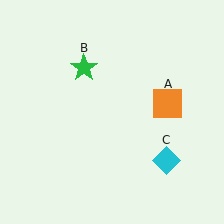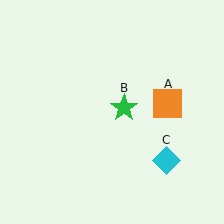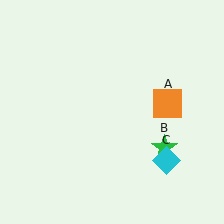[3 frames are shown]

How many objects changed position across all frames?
1 object changed position: green star (object B).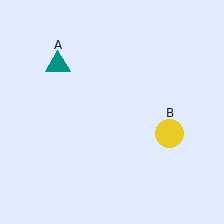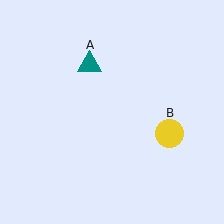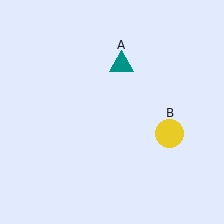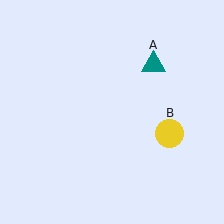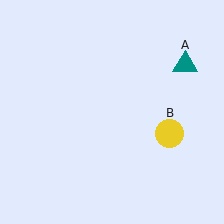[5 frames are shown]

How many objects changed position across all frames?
1 object changed position: teal triangle (object A).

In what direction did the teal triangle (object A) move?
The teal triangle (object A) moved right.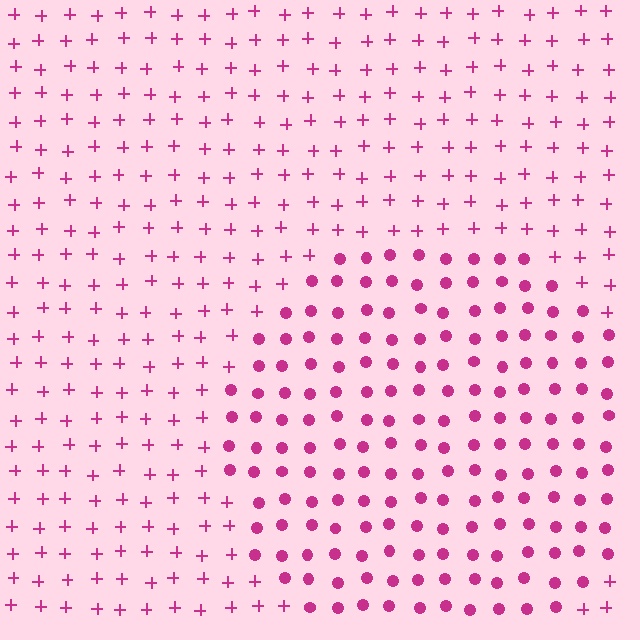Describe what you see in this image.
The image is filled with small magenta elements arranged in a uniform grid. A circle-shaped region contains circles, while the surrounding area contains plus signs. The boundary is defined purely by the change in element shape.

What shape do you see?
I see a circle.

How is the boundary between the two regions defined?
The boundary is defined by a change in element shape: circles inside vs. plus signs outside. All elements share the same color and spacing.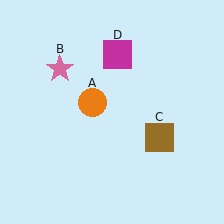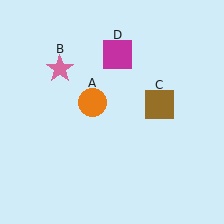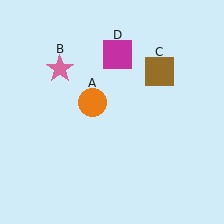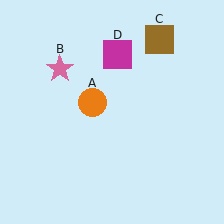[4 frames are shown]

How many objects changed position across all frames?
1 object changed position: brown square (object C).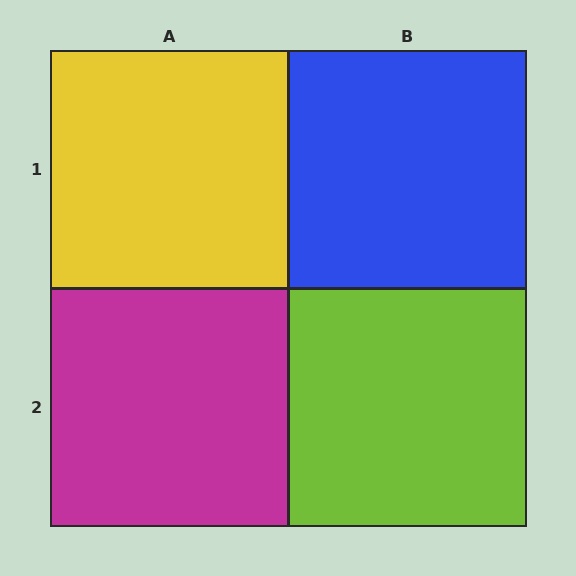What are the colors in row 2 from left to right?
Magenta, lime.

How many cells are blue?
1 cell is blue.